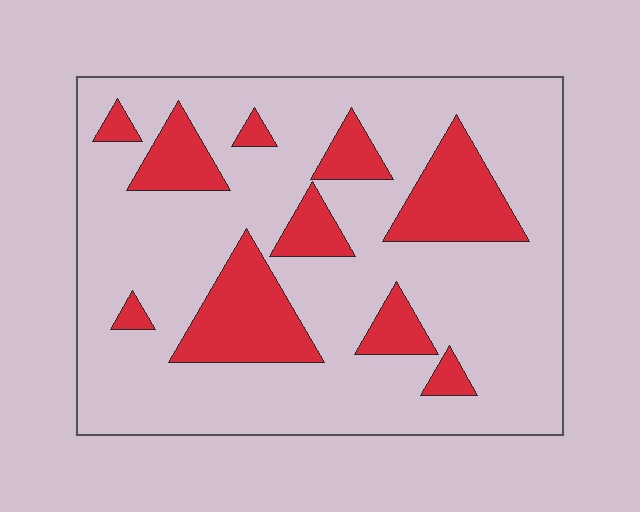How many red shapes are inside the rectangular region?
10.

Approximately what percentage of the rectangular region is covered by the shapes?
Approximately 20%.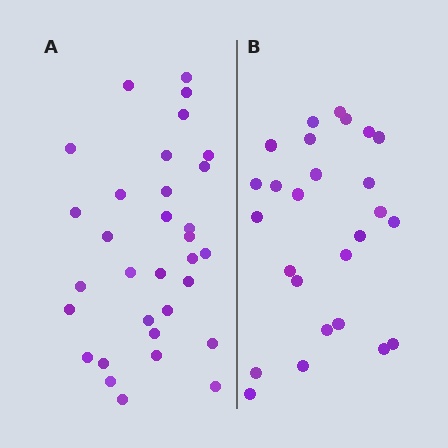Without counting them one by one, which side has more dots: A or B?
Region A (the left region) has more dots.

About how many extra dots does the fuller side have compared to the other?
Region A has about 6 more dots than region B.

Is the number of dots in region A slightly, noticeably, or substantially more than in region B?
Region A has only slightly more — the two regions are fairly close. The ratio is roughly 1.2 to 1.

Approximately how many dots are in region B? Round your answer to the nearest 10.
About 30 dots. (The exact count is 26, which rounds to 30.)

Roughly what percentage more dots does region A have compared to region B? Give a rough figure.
About 25% more.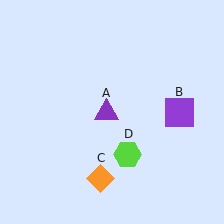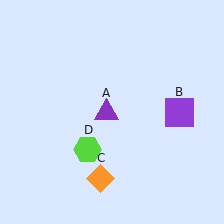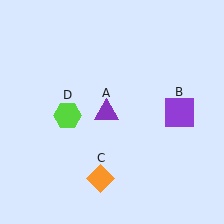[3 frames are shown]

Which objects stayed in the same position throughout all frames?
Purple triangle (object A) and purple square (object B) and orange diamond (object C) remained stationary.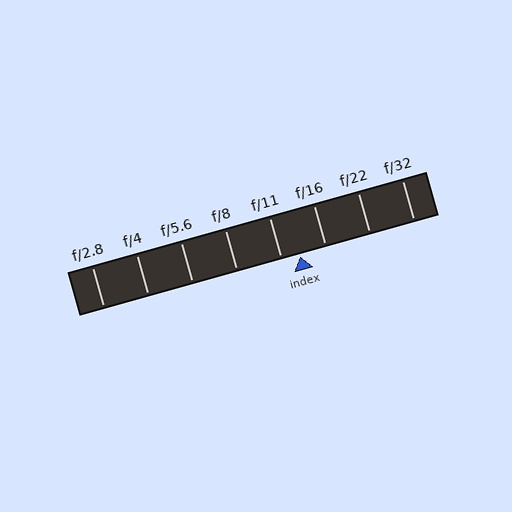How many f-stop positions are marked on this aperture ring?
There are 8 f-stop positions marked.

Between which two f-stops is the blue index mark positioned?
The index mark is between f/11 and f/16.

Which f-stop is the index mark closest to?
The index mark is closest to f/11.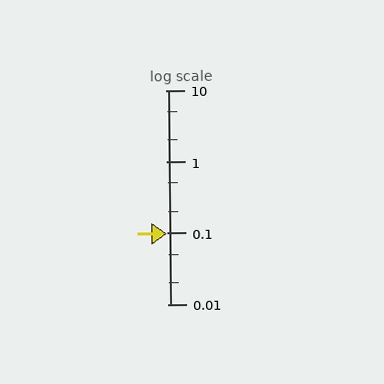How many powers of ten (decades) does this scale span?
The scale spans 3 decades, from 0.01 to 10.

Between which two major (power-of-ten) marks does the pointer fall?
The pointer is between 0.01 and 0.1.